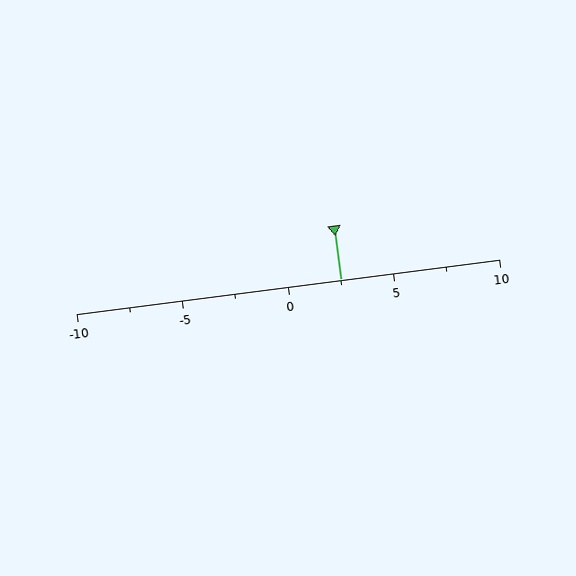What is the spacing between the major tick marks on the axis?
The major ticks are spaced 5 apart.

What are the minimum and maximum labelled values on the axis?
The axis runs from -10 to 10.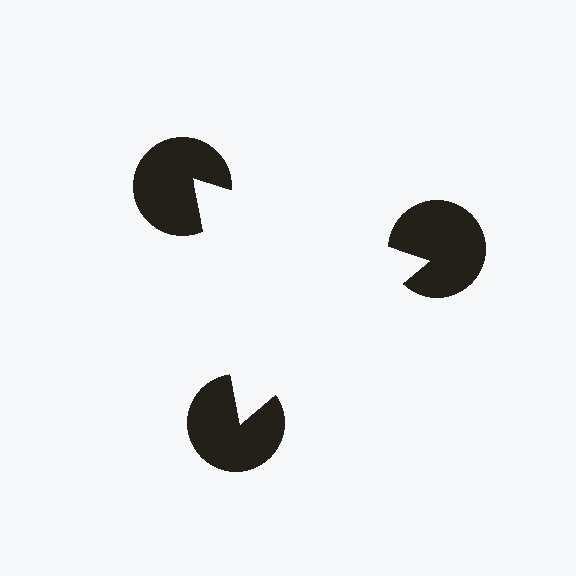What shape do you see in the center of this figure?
An illusory triangle — its edges are inferred from the aligned wedge cuts in the pac-man discs, not physically drawn.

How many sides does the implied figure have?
3 sides.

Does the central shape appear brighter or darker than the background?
It typically appears slightly brighter than the background, even though no actual brightness change is drawn.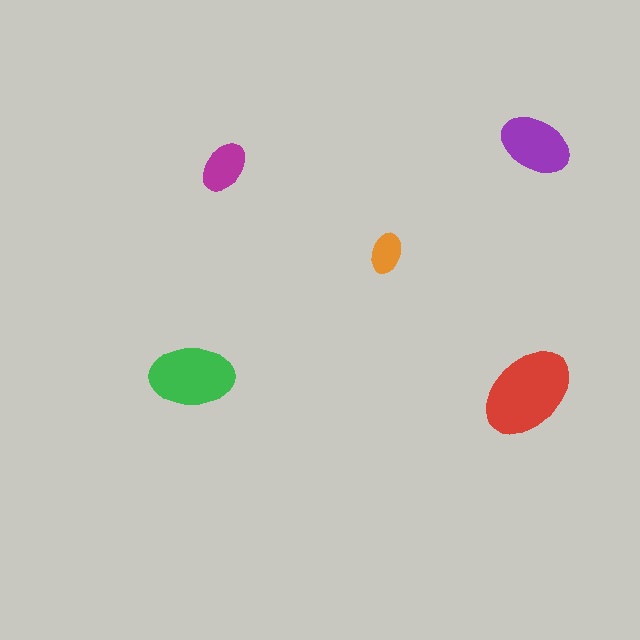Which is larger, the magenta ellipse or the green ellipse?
The green one.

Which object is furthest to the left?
The green ellipse is leftmost.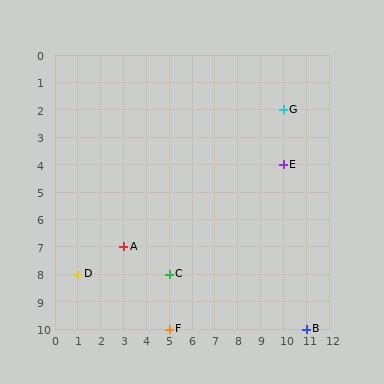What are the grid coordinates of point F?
Point F is at grid coordinates (5, 10).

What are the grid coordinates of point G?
Point G is at grid coordinates (10, 2).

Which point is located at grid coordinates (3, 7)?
Point A is at (3, 7).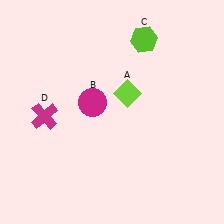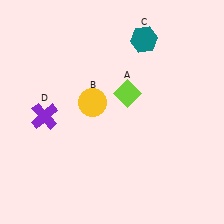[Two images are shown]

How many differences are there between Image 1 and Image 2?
There are 3 differences between the two images.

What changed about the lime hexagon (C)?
In Image 1, C is lime. In Image 2, it changed to teal.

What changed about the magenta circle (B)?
In Image 1, B is magenta. In Image 2, it changed to yellow.